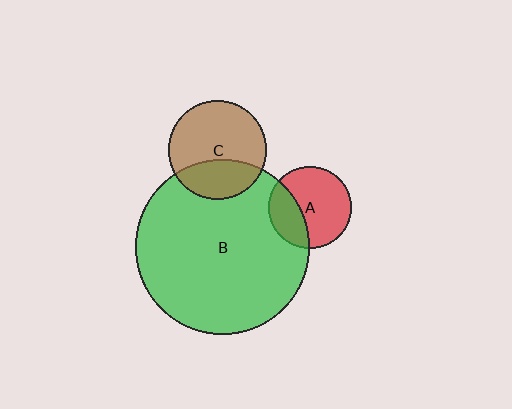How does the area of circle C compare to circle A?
Approximately 1.4 times.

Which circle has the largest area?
Circle B (green).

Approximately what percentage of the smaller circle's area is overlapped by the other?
Approximately 35%.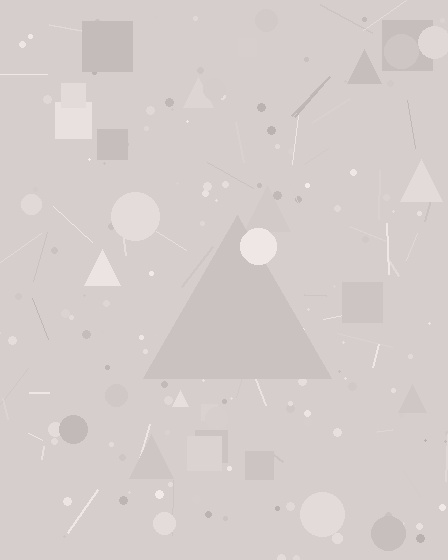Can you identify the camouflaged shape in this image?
The camouflaged shape is a triangle.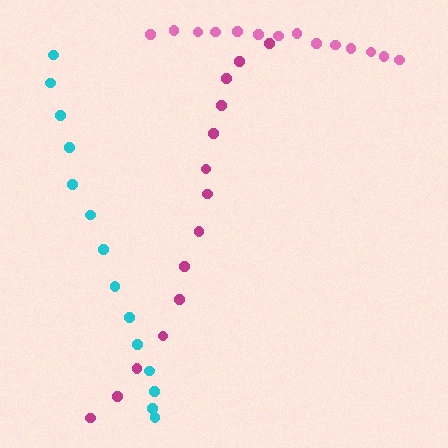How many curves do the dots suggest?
There are 3 distinct paths.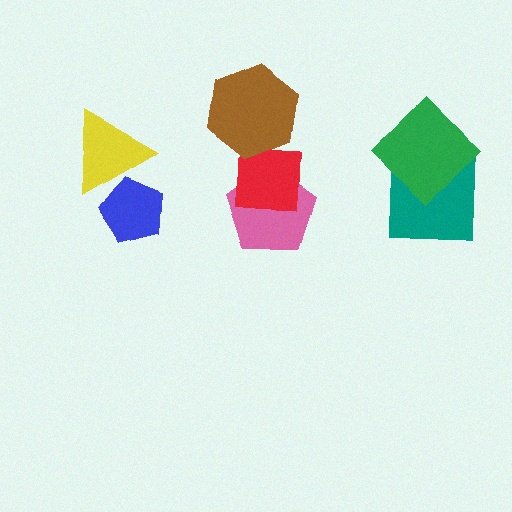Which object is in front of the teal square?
The green diamond is in front of the teal square.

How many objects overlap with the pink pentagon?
1 object overlaps with the pink pentagon.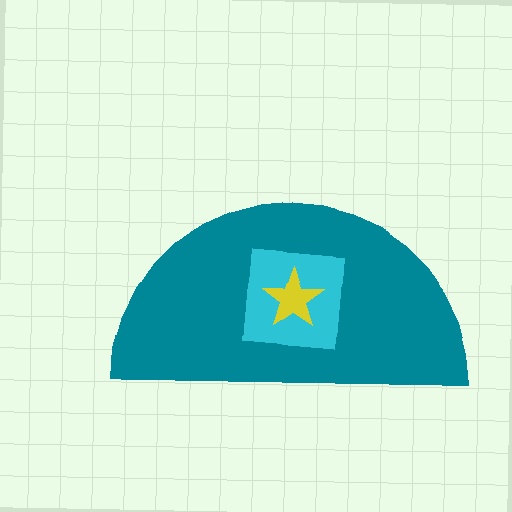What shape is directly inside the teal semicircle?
The cyan square.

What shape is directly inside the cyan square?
The yellow star.